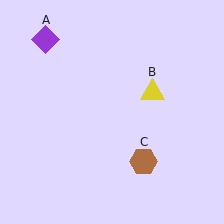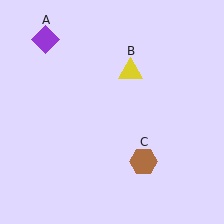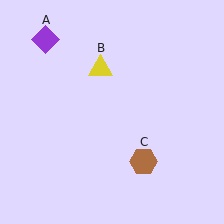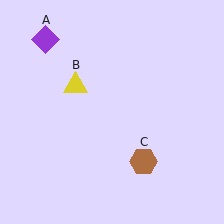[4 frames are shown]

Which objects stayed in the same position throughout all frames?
Purple diamond (object A) and brown hexagon (object C) remained stationary.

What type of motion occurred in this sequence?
The yellow triangle (object B) rotated counterclockwise around the center of the scene.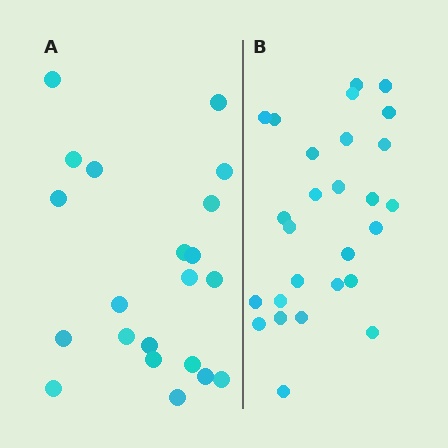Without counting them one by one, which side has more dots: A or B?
Region B (the right region) has more dots.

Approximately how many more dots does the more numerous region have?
Region B has about 6 more dots than region A.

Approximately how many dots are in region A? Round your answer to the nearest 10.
About 20 dots. (The exact count is 21, which rounds to 20.)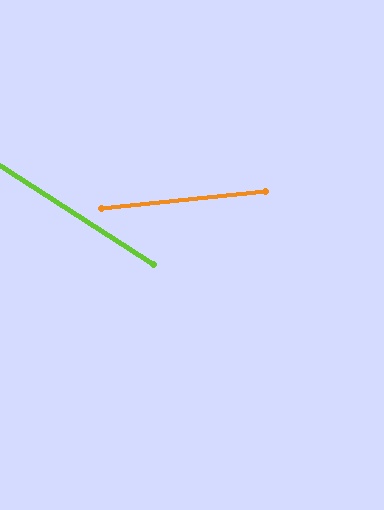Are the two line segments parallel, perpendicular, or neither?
Neither parallel nor perpendicular — they differ by about 39°.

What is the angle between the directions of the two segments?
Approximately 39 degrees.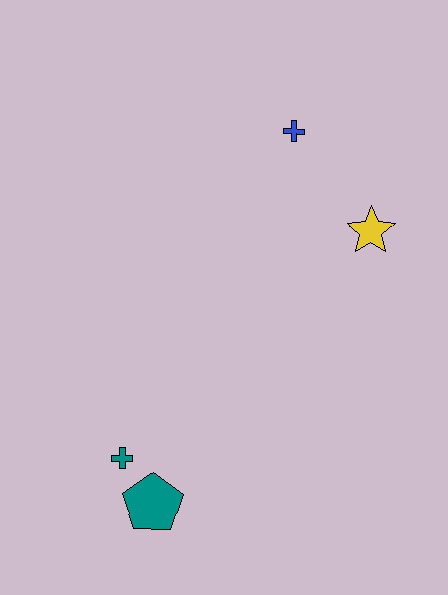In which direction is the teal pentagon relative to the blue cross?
The teal pentagon is below the blue cross.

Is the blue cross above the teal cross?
Yes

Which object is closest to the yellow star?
The blue cross is closest to the yellow star.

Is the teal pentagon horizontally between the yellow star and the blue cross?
No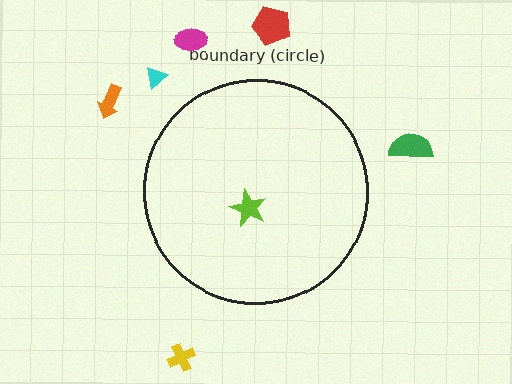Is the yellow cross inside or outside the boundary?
Outside.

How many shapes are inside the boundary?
1 inside, 6 outside.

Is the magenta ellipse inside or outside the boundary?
Outside.